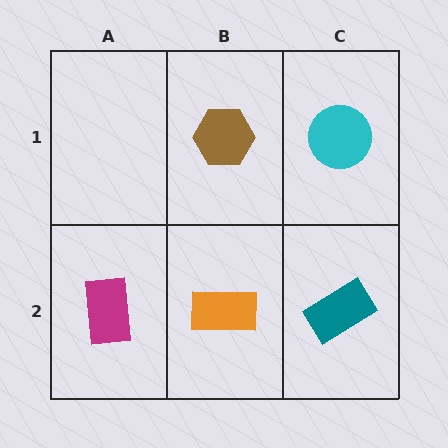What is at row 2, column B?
An orange rectangle.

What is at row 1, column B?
A brown hexagon.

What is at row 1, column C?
A cyan circle.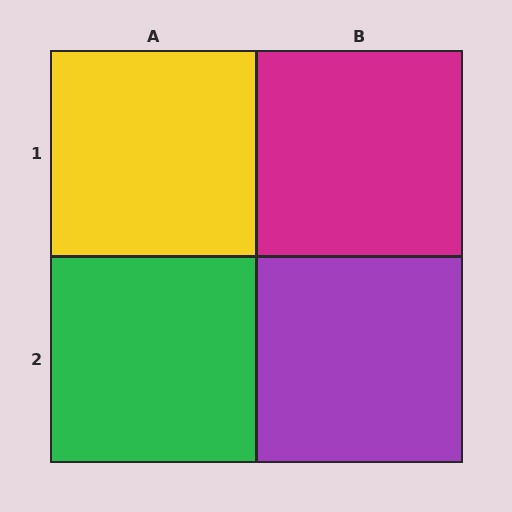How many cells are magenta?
1 cell is magenta.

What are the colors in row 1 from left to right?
Yellow, magenta.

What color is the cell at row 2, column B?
Purple.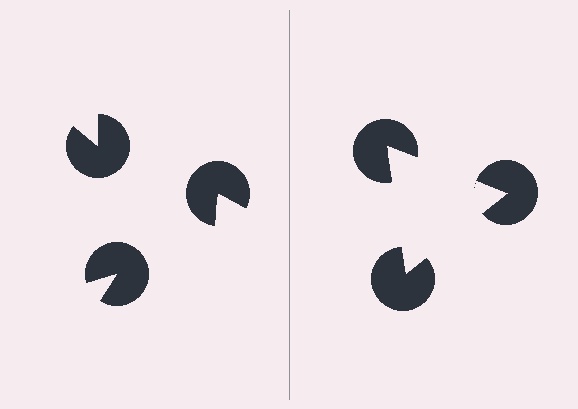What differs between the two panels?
The pac-man discs are positioned identically on both sides; only the wedge orientations differ. On the right they align to a triangle; on the left they are misaligned.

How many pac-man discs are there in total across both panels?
6 — 3 on each side.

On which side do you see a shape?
An illusory triangle appears on the right side. On the left side the wedge cuts are rotated, so no coherent shape forms.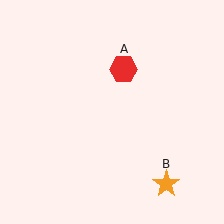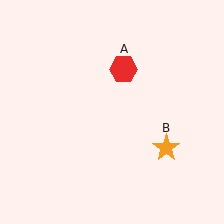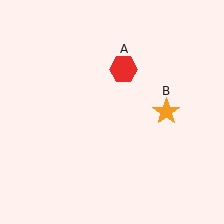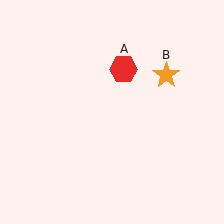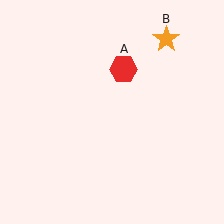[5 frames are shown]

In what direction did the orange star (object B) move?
The orange star (object B) moved up.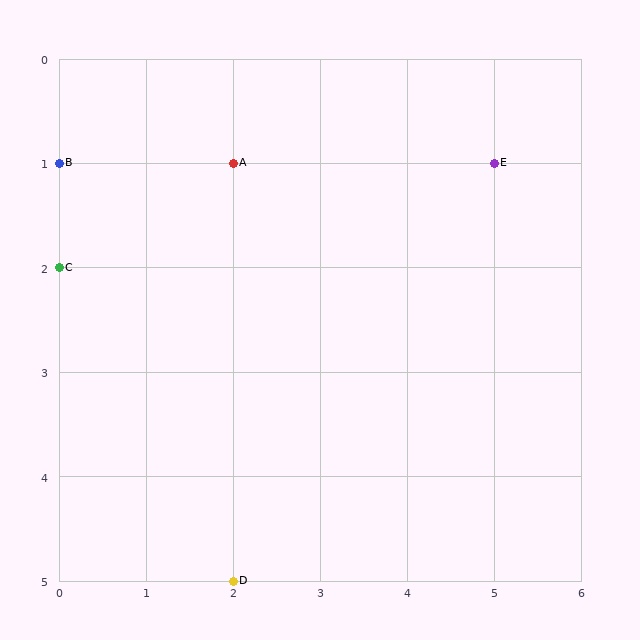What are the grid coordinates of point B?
Point B is at grid coordinates (0, 1).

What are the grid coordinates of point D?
Point D is at grid coordinates (2, 5).